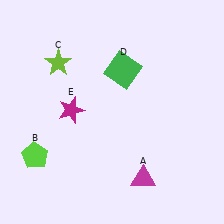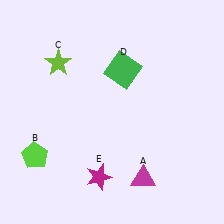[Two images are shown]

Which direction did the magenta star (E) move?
The magenta star (E) moved down.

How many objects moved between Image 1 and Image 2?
1 object moved between the two images.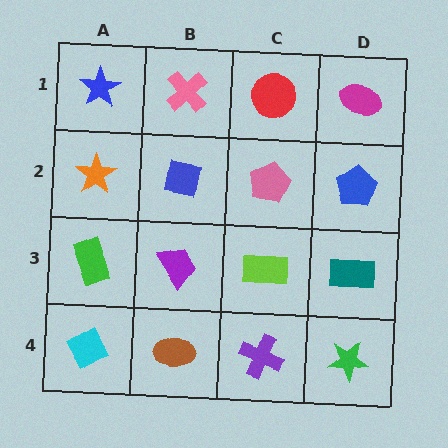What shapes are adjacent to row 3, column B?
A blue square (row 2, column B), a brown ellipse (row 4, column B), a green rectangle (row 3, column A), a lime rectangle (row 3, column C).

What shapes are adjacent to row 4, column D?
A teal rectangle (row 3, column D), a purple cross (row 4, column C).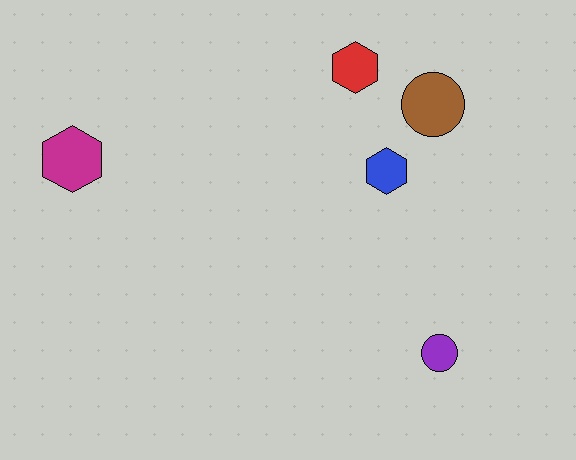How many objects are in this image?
There are 5 objects.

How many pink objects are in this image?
There are no pink objects.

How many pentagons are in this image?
There are no pentagons.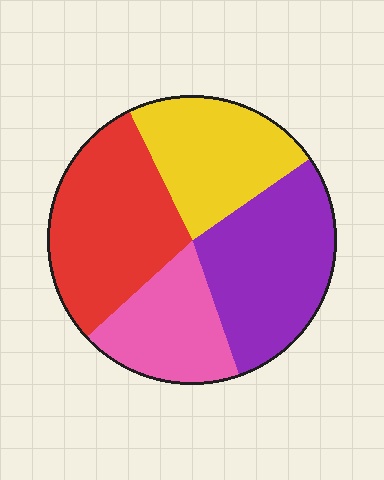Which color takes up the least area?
Pink, at roughly 20%.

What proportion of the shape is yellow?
Yellow takes up between a sixth and a third of the shape.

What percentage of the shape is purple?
Purple covers roughly 30% of the shape.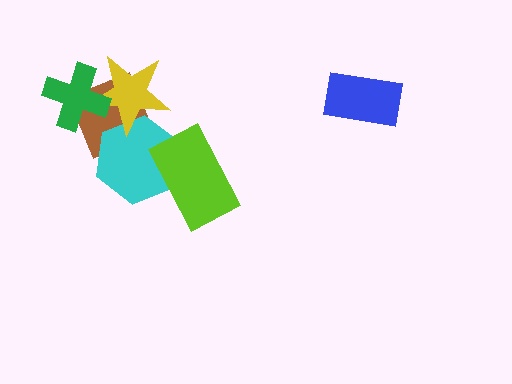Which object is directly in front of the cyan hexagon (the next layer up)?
The yellow star is directly in front of the cyan hexagon.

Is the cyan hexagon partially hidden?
Yes, it is partially covered by another shape.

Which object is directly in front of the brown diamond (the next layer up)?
The cyan hexagon is directly in front of the brown diamond.